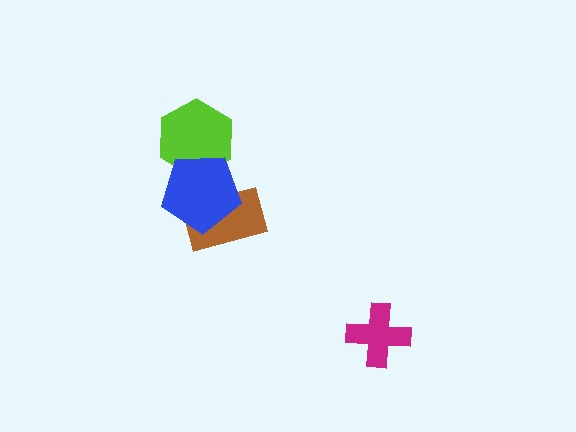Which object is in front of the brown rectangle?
The blue pentagon is in front of the brown rectangle.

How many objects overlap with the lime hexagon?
1 object overlaps with the lime hexagon.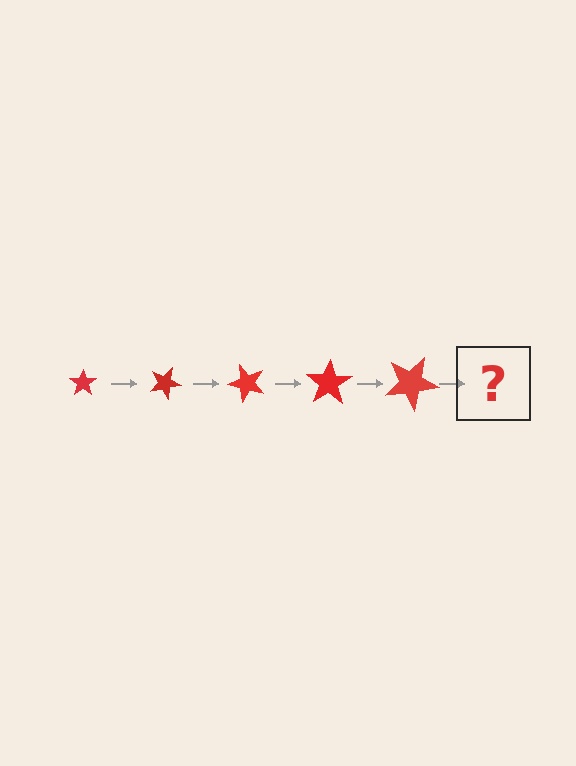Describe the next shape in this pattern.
It should be a star, larger than the previous one and rotated 125 degrees from the start.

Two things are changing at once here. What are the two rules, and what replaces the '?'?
The two rules are that the star grows larger each step and it rotates 25 degrees each step. The '?' should be a star, larger than the previous one and rotated 125 degrees from the start.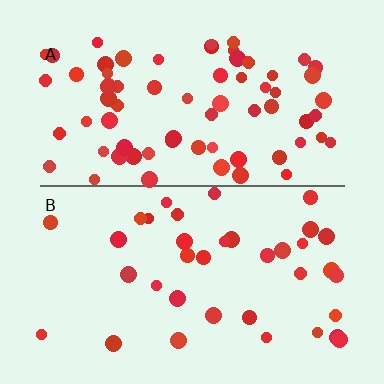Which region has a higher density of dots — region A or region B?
A (the top).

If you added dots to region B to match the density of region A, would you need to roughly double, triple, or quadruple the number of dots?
Approximately double.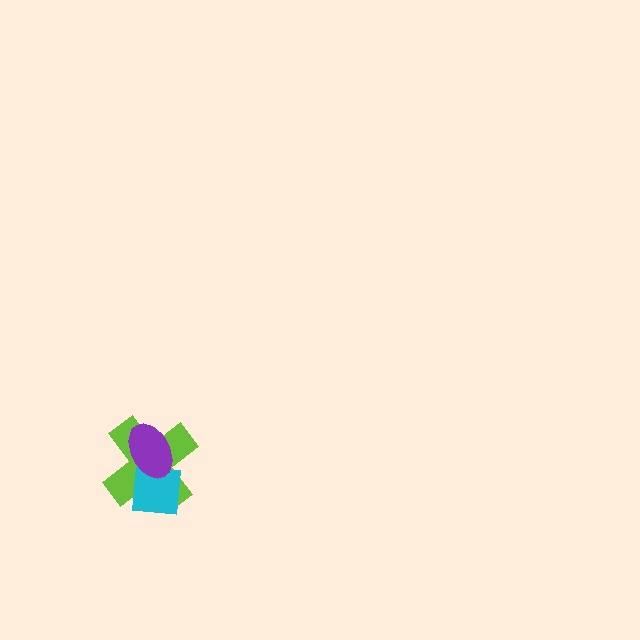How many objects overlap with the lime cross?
2 objects overlap with the lime cross.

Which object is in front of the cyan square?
The purple ellipse is in front of the cyan square.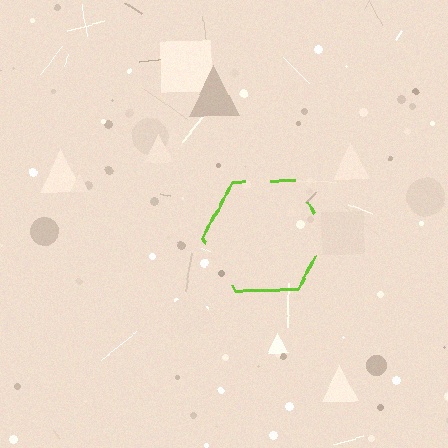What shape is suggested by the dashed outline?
The dashed outline suggests a hexagon.